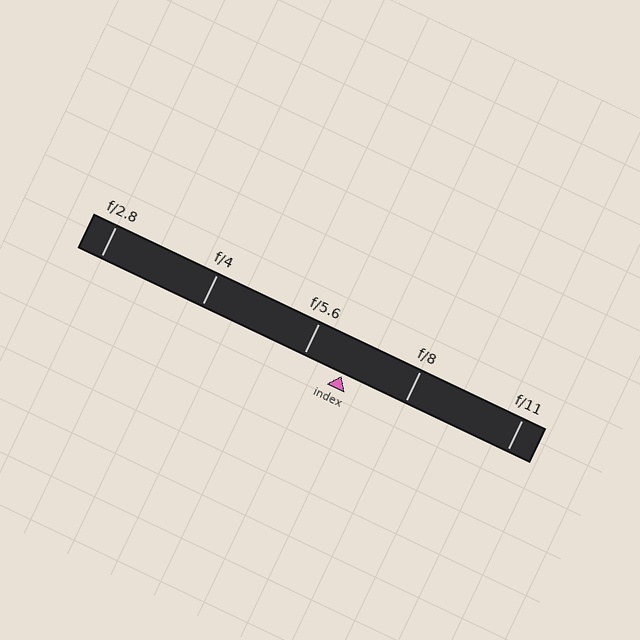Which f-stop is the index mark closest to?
The index mark is closest to f/5.6.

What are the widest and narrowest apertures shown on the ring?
The widest aperture shown is f/2.8 and the narrowest is f/11.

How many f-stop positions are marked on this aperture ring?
There are 5 f-stop positions marked.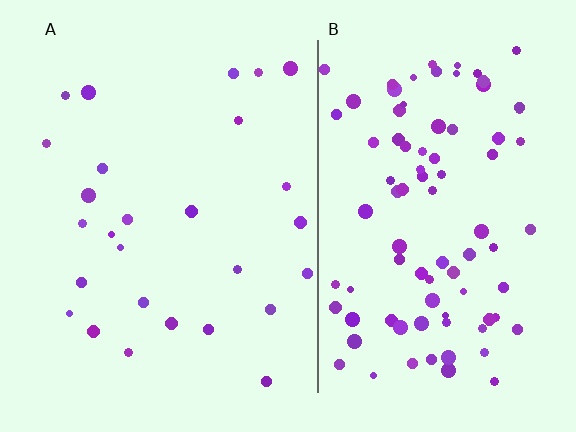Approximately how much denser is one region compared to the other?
Approximately 3.4× — region B over region A.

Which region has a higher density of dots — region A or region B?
B (the right).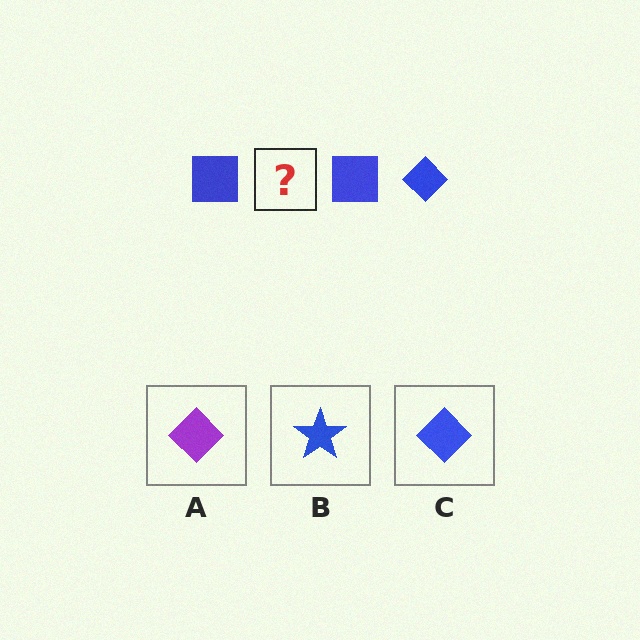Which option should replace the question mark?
Option C.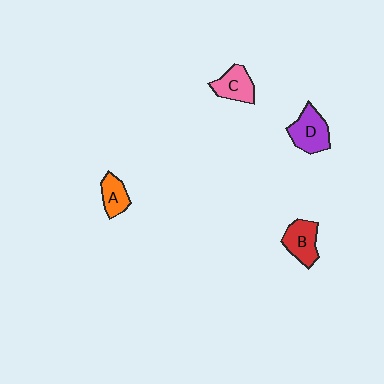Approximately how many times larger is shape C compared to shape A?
Approximately 1.3 times.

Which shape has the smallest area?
Shape A (orange).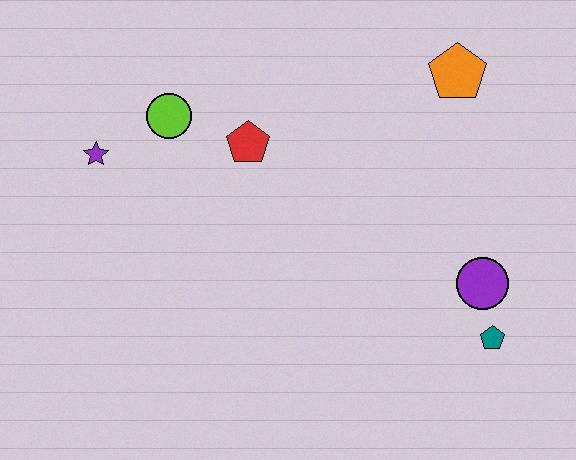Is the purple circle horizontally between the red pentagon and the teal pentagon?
Yes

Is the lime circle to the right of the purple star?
Yes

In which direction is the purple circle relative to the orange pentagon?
The purple circle is below the orange pentagon.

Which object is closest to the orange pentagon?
The purple circle is closest to the orange pentagon.